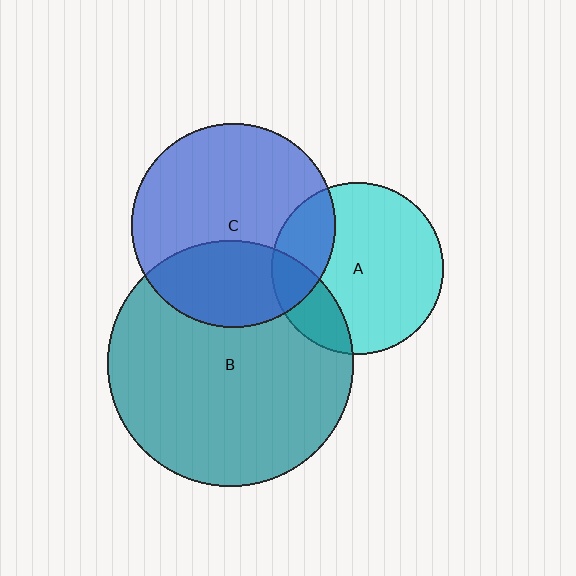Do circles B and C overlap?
Yes.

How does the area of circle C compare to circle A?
Approximately 1.4 times.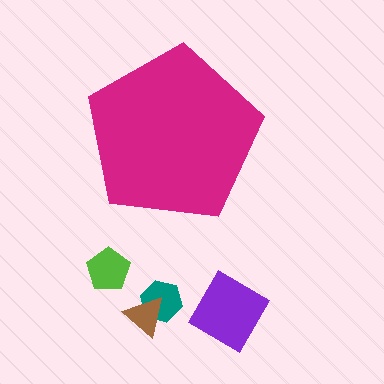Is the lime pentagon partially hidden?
No, the lime pentagon is fully visible.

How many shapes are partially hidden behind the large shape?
0 shapes are partially hidden.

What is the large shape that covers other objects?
A magenta pentagon.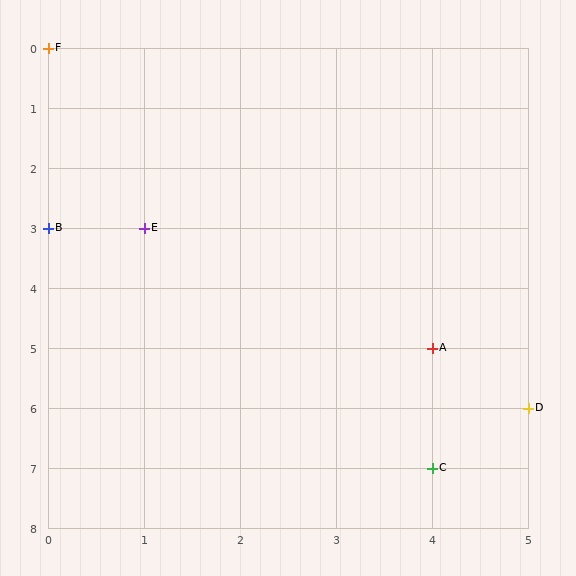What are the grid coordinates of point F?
Point F is at grid coordinates (0, 0).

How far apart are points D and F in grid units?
Points D and F are 5 columns and 6 rows apart (about 7.8 grid units diagonally).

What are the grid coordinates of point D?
Point D is at grid coordinates (5, 6).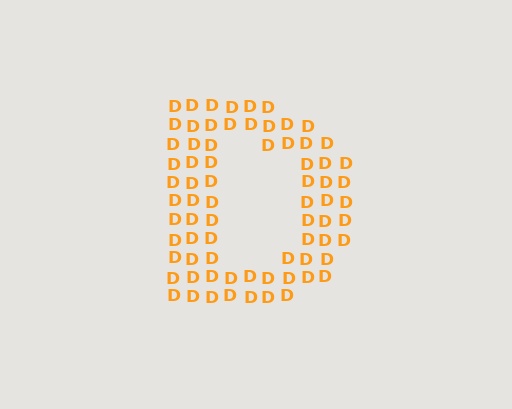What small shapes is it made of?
It is made of small letter D's.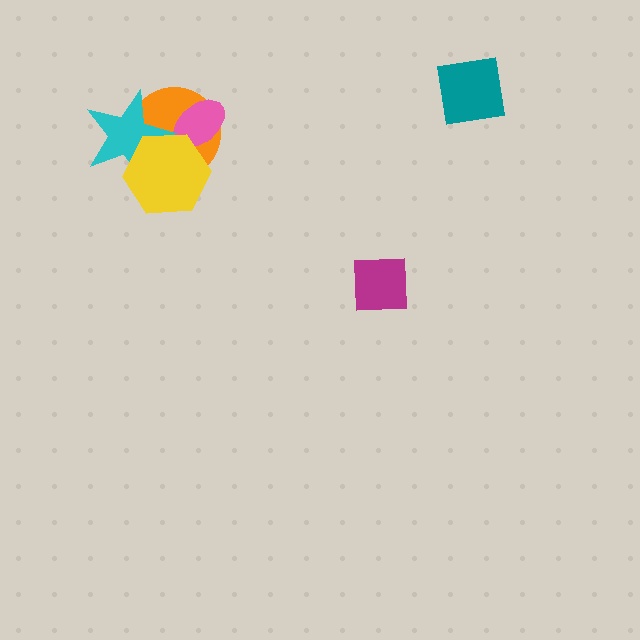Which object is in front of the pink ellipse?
The yellow hexagon is in front of the pink ellipse.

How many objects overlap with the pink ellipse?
2 objects overlap with the pink ellipse.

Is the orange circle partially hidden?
Yes, it is partially covered by another shape.